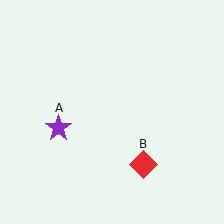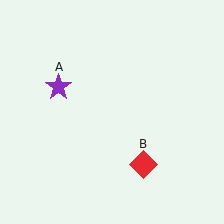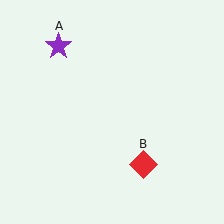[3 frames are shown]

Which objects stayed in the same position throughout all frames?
Red diamond (object B) remained stationary.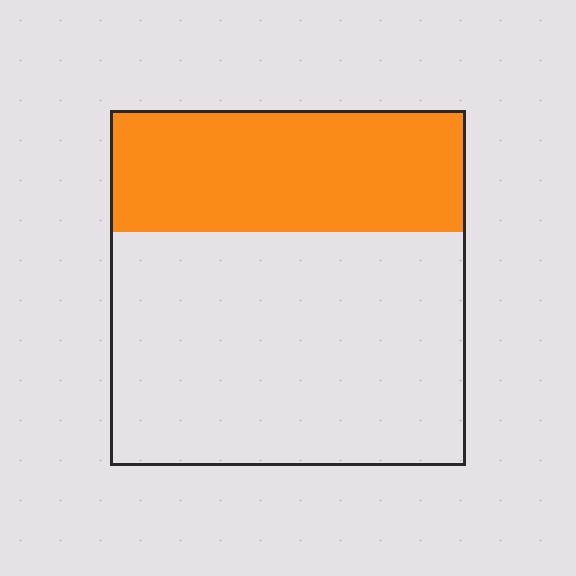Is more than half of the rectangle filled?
No.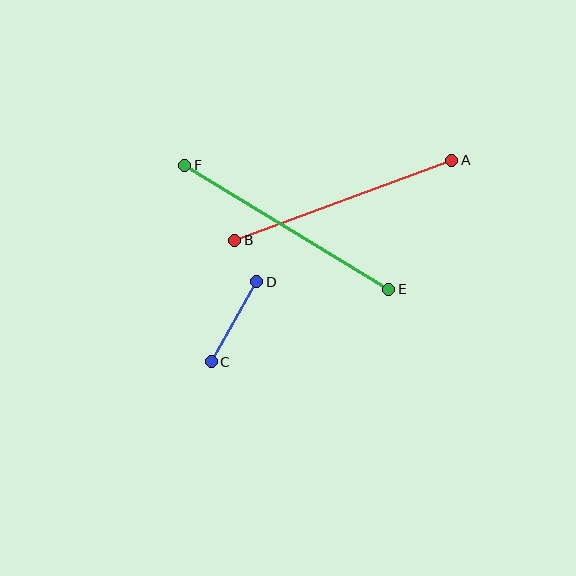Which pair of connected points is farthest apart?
Points E and F are farthest apart.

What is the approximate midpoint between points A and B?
The midpoint is at approximately (343, 200) pixels.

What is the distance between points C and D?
The distance is approximately 92 pixels.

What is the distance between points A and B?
The distance is approximately 231 pixels.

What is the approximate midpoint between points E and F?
The midpoint is at approximately (287, 227) pixels.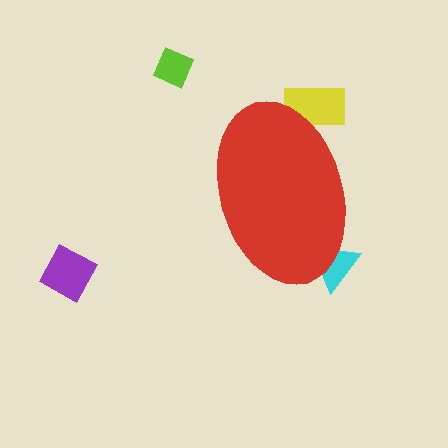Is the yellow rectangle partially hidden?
Yes, the yellow rectangle is partially hidden behind the red ellipse.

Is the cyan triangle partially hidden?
Yes, the cyan triangle is partially hidden behind the red ellipse.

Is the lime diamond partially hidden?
No, the lime diamond is fully visible.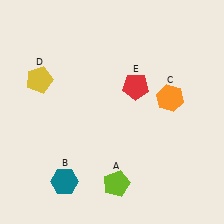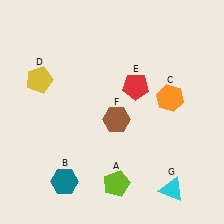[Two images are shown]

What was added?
A brown hexagon (F), a cyan triangle (G) were added in Image 2.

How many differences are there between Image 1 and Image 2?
There are 2 differences between the two images.